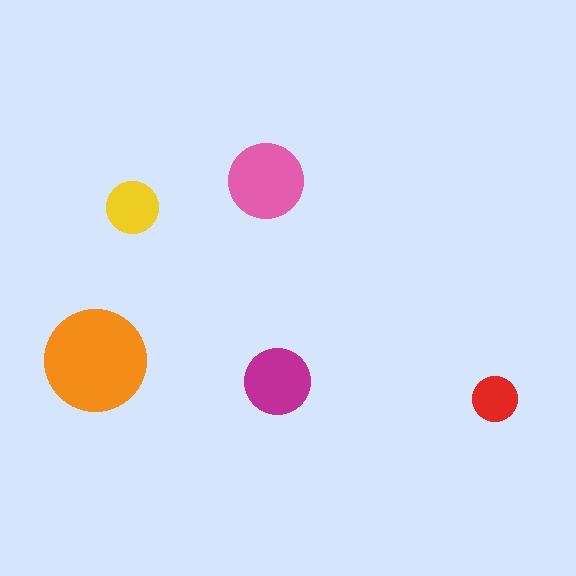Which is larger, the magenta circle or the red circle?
The magenta one.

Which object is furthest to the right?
The red circle is rightmost.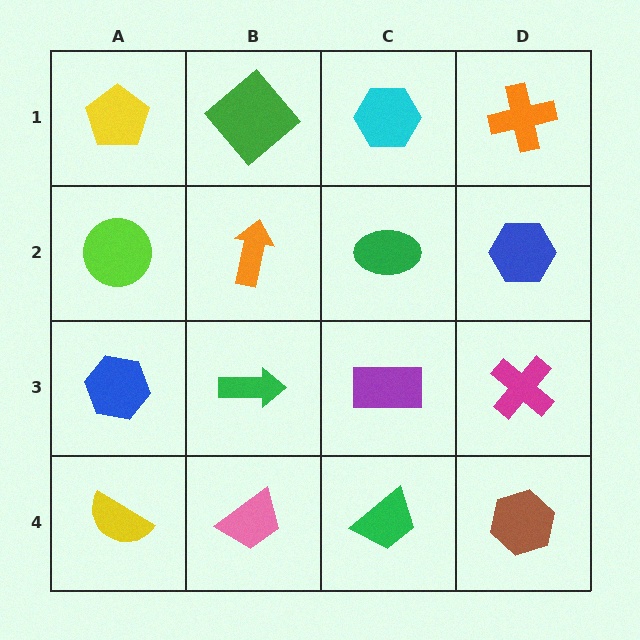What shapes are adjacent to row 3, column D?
A blue hexagon (row 2, column D), a brown hexagon (row 4, column D), a purple rectangle (row 3, column C).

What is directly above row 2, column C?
A cyan hexagon.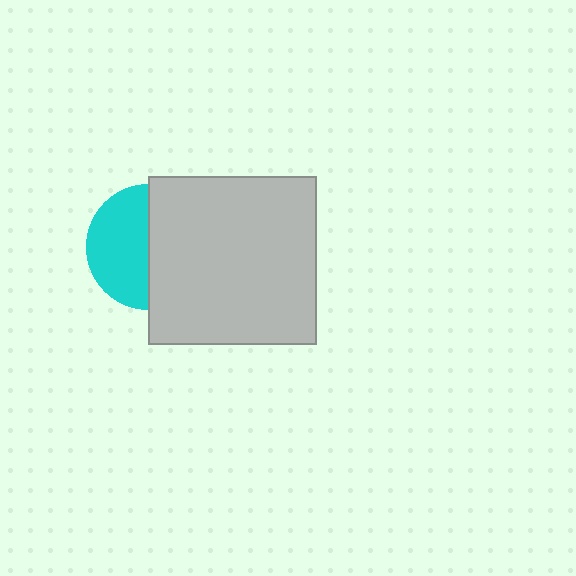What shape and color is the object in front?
The object in front is a light gray square.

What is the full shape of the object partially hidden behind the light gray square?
The partially hidden object is a cyan circle.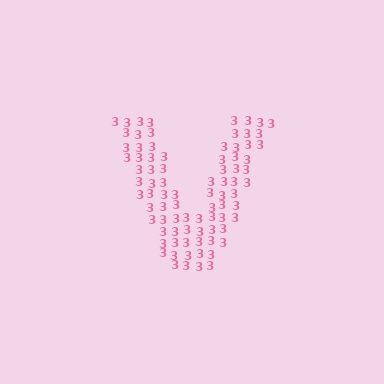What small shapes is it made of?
It is made of small digit 3's.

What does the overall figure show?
The overall figure shows the letter V.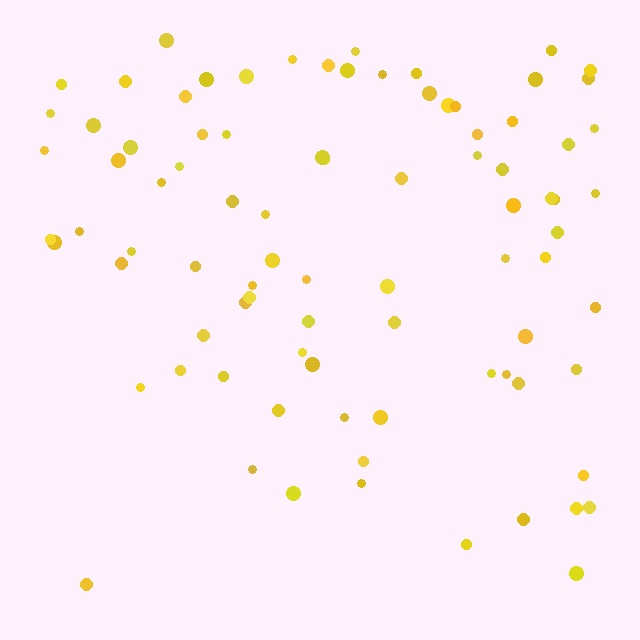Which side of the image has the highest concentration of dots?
The top.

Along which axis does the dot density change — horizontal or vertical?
Vertical.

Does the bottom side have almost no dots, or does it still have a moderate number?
Still a moderate number, just noticeably fewer than the top.